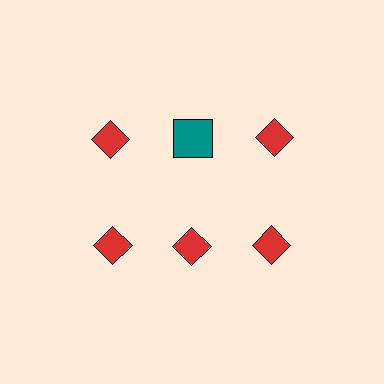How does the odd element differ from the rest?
It differs in both color (teal instead of red) and shape (square instead of diamond).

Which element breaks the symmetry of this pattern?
The teal square in the top row, second from left column breaks the symmetry. All other shapes are red diamonds.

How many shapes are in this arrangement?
There are 6 shapes arranged in a grid pattern.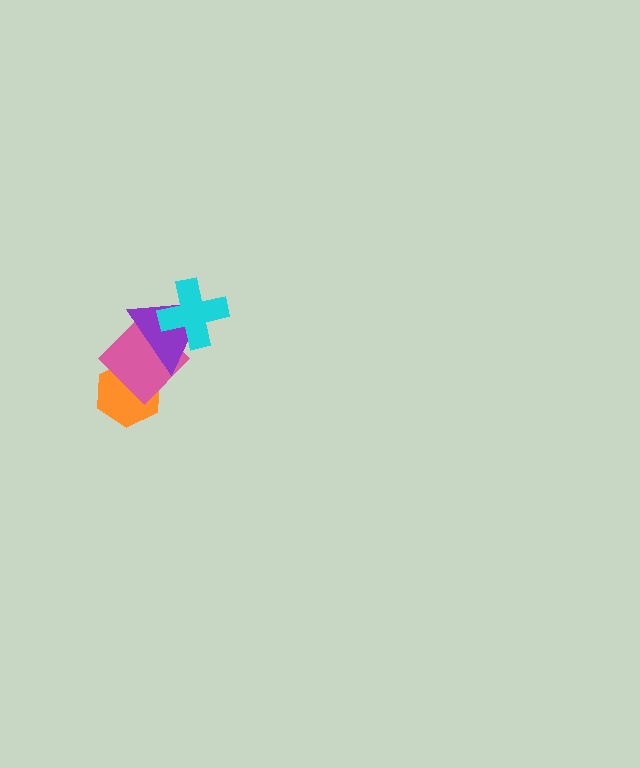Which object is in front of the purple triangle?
The cyan cross is in front of the purple triangle.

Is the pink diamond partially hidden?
Yes, it is partially covered by another shape.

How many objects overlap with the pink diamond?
3 objects overlap with the pink diamond.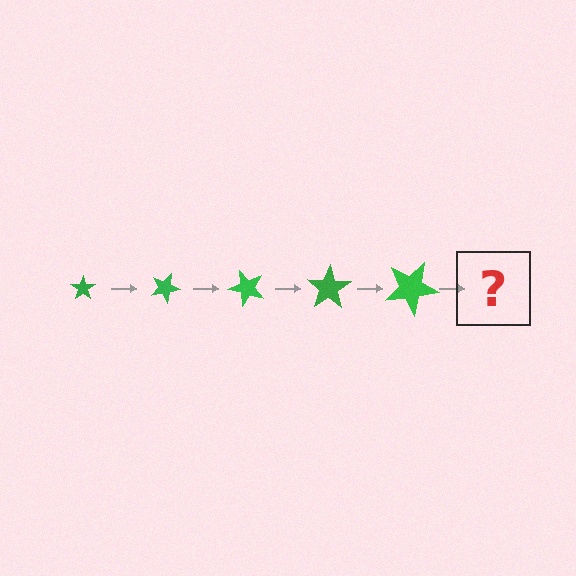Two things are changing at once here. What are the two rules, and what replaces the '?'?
The two rules are that the star grows larger each step and it rotates 25 degrees each step. The '?' should be a star, larger than the previous one and rotated 125 degrees from the start.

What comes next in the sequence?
The next element should be a star, larger than the previous one and rotated 125 degrees from the start.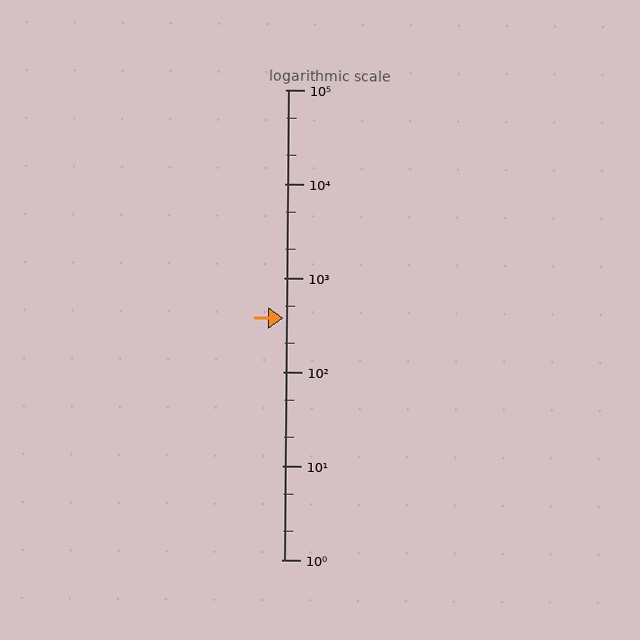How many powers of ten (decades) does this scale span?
The scale spans 5 decades, from 1 to 100000.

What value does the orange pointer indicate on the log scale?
The pointer indicates approximately 370.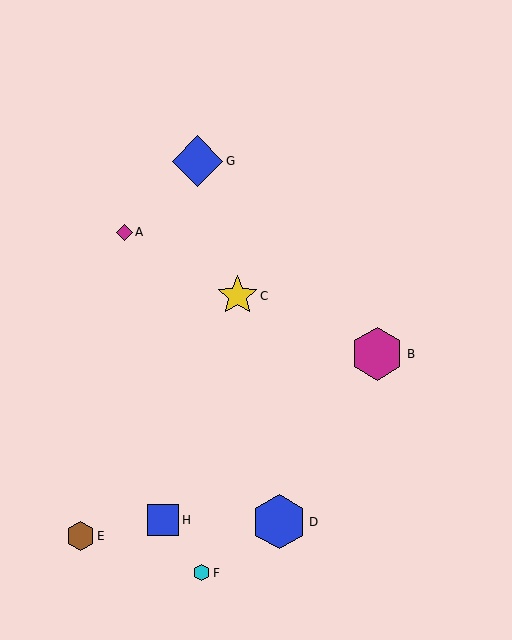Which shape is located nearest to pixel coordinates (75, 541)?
The brown hexagon (labeled E) at (80, 536) is nearest to that location.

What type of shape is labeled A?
Shape A is a magenta diamond.